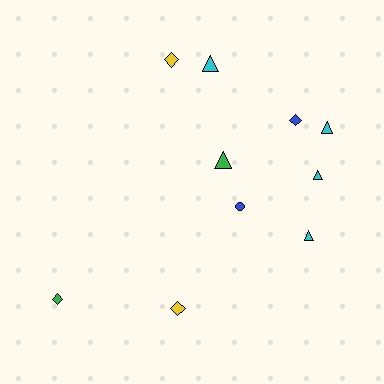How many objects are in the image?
There are 10 objects.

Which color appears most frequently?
Cyan, with 4 objects.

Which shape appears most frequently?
Triangle, with 5 objects.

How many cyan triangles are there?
There are 4 cyan triangles.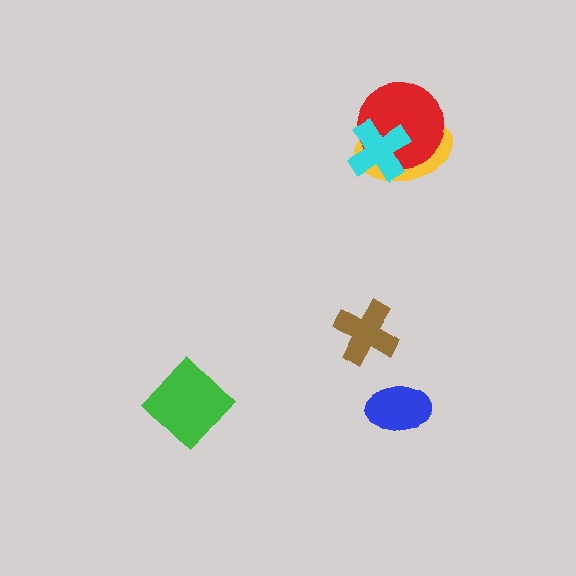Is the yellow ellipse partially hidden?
Yes, it is partially covered by another shape.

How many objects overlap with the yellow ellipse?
2 objects overlap with the yellow ellipse.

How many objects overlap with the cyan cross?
2 objects overlap with the cyan cross.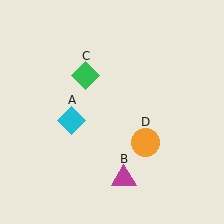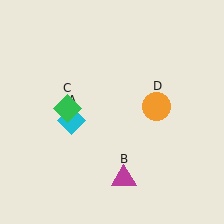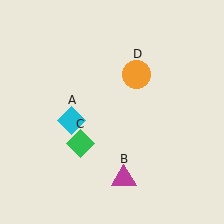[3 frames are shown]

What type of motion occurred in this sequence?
The green diamond (object C), orange circle (object D) rotated counterclockwise around the center of the scene.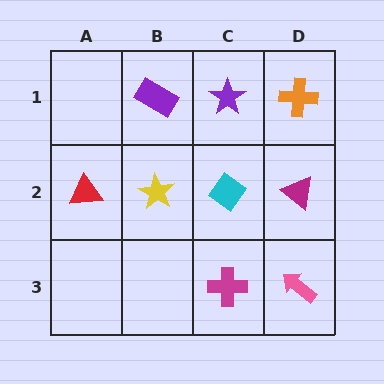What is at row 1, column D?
An orange cross.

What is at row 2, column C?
A cyan diamond.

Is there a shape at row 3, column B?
No, that cell is empty.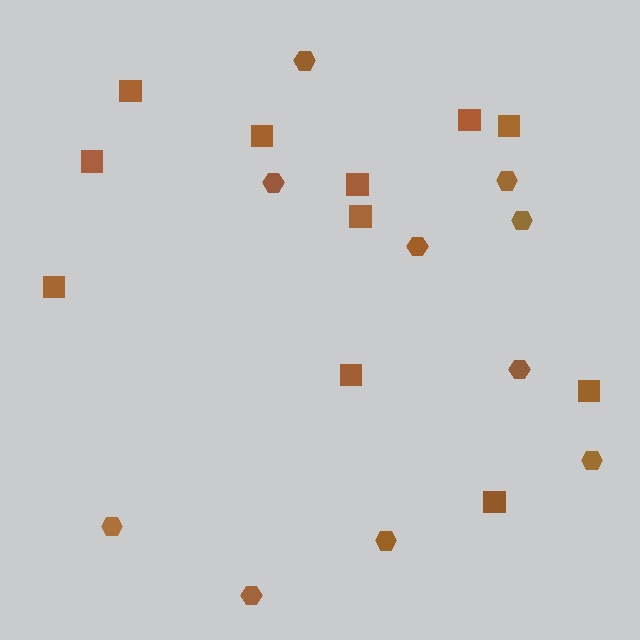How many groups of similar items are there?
There are 2 groups: one group of squares (11) and one group of hexagons (10).